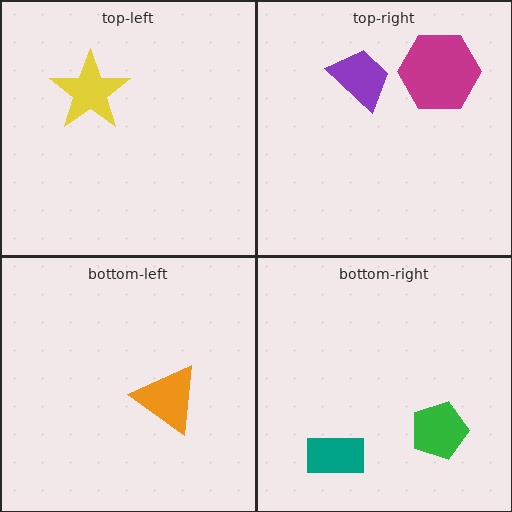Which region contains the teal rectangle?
The bottom-right region.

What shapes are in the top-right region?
The magenta hexagon, the purple trapezoid.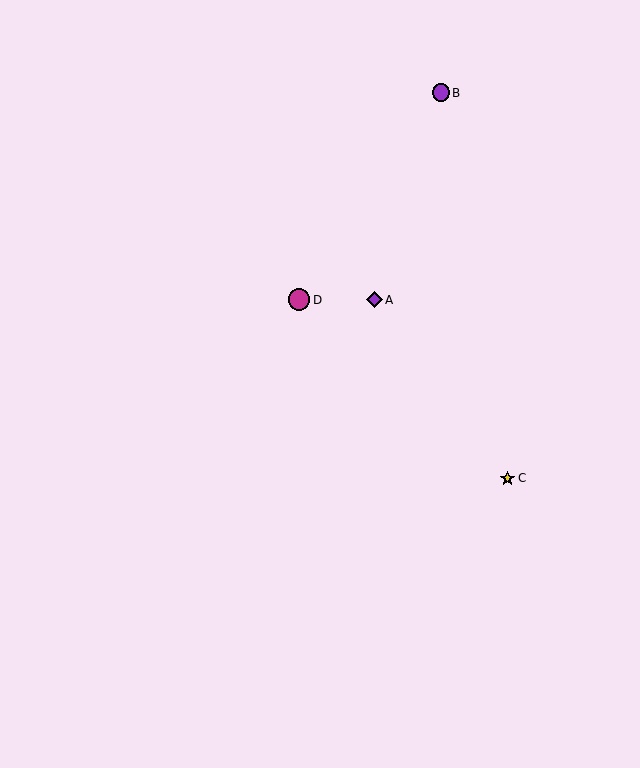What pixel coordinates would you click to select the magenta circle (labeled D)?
Click at (299, 300) to select the magenta circle D.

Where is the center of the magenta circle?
The center of the magenta circle is at (299, 300).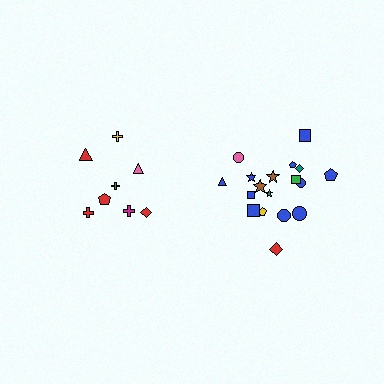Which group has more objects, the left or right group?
The right group.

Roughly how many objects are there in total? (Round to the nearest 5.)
Roughly 25 objects in total.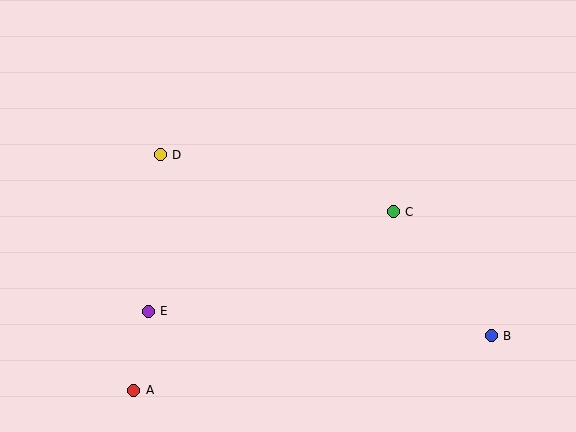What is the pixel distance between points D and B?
The distance between D and B is 378 pixels.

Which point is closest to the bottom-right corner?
Point B is closest to the bottom-right corner.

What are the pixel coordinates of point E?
Point E is at (148, 311).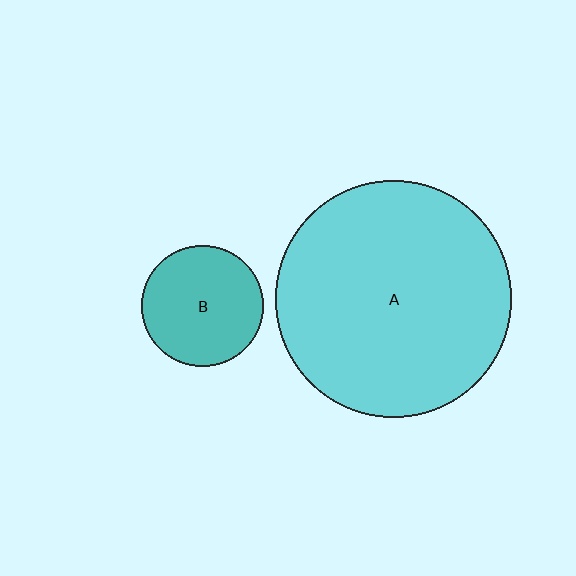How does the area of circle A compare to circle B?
Approximately 3.8 times.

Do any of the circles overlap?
No, none of the circles overlap.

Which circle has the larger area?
Circle A (cyan).